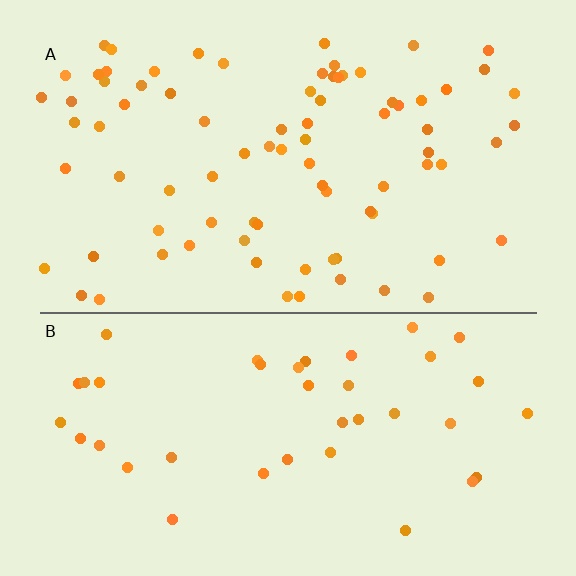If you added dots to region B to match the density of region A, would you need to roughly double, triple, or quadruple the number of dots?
Approximately double.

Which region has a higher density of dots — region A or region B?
A (the top).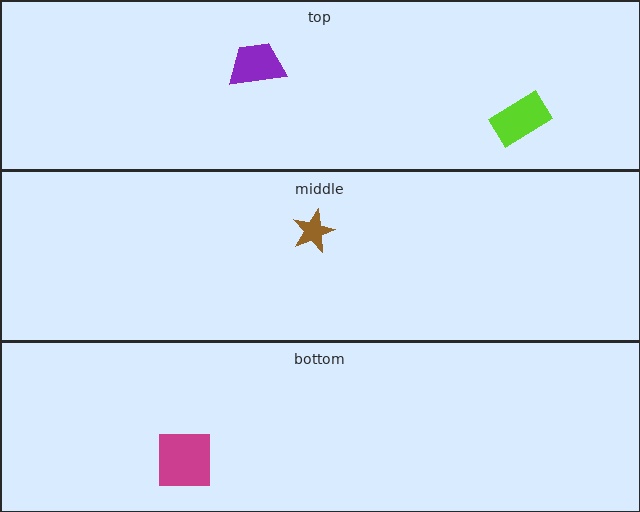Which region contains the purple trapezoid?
The top region.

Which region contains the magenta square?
The bottom region.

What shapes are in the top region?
The lime rectangle, the purple trapezoid.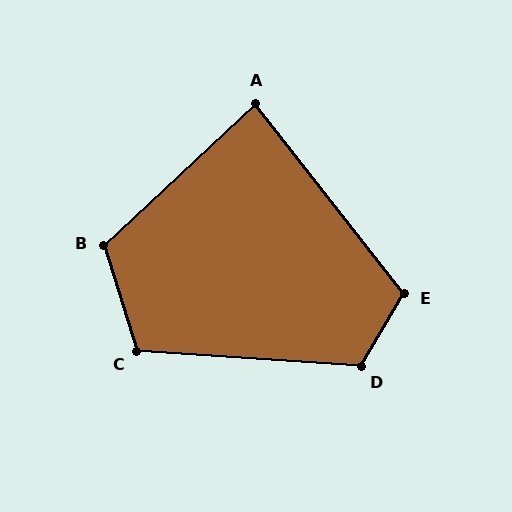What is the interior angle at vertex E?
Approximately 112 degrees (obtuse).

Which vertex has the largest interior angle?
D, at approximately 116 degrees.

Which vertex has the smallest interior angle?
A, at approximately 85 degrees.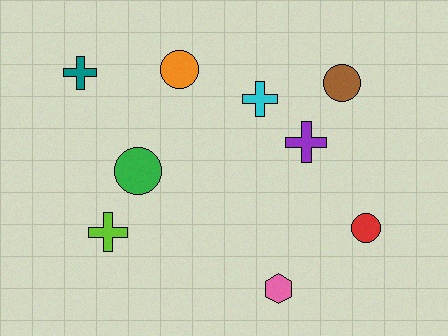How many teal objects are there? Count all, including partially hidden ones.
There is 1 teal object.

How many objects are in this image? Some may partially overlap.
There are 9 objects.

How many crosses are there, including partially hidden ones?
There are 4 crosses.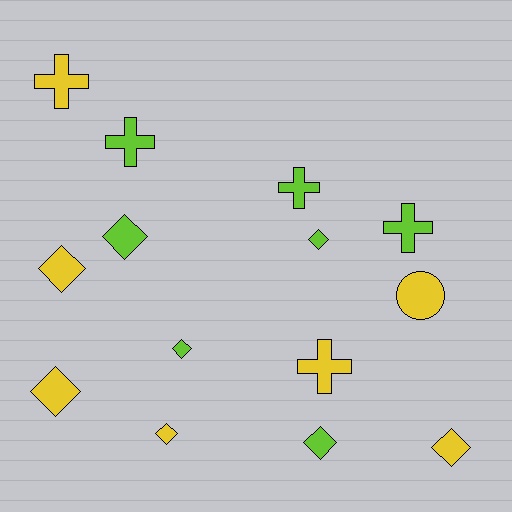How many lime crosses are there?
There are 3 lime crosses.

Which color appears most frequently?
Lime, with 7 objects.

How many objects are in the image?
There are 14 objects.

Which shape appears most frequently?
Diamond, with 8 objects.